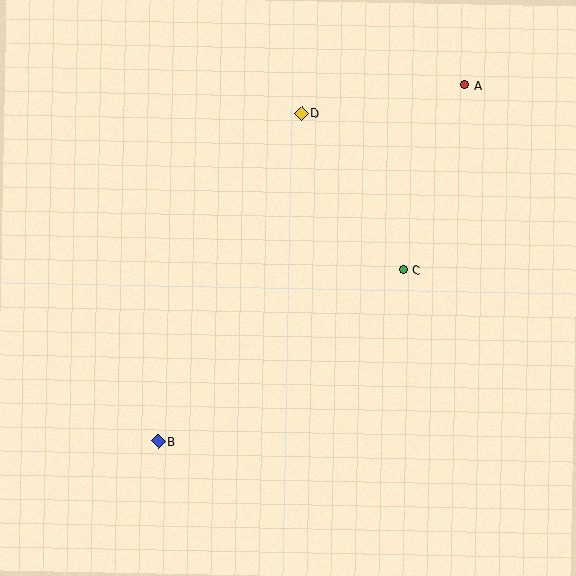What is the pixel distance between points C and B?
The distance between C and B is 299 pixels.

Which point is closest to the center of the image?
Point C at (404, 270) is closest to the center.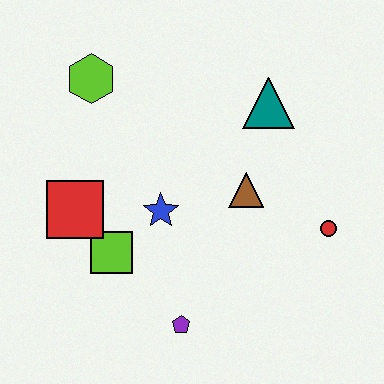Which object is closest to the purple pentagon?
The lime square is closest to the purple pentagon.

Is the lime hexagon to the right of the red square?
Yes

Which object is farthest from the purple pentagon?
The lime hexagon is farthest from the purple pentagon.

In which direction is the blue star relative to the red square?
The blue star is to the right of the red square.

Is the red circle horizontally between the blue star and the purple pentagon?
No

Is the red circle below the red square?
Yes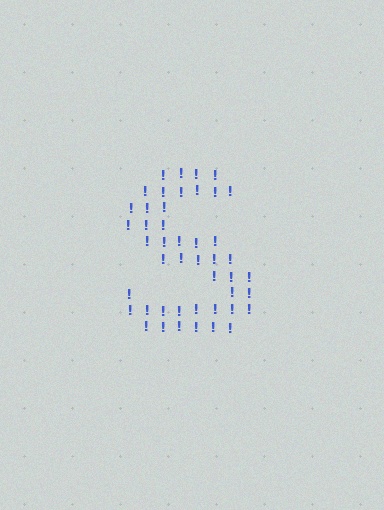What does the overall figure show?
The overall figure shows the letter S.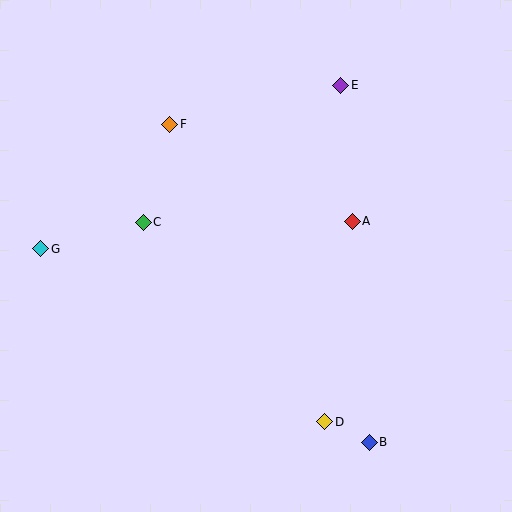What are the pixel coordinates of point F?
Point F is at (170, 124).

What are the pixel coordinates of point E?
Point E is at (341, 85).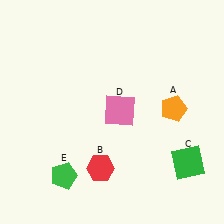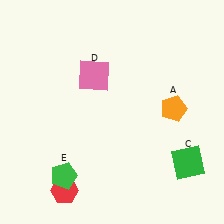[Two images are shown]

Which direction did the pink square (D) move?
The pink square (D) moved up.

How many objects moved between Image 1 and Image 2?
2 objects moved between the two images.